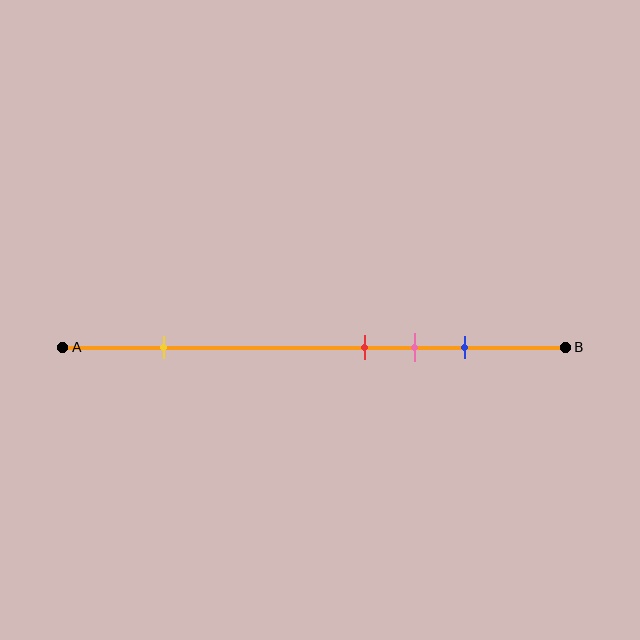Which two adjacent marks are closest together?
The red and pink marks are the closest adjacent pair.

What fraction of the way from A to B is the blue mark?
The blue mark is approximately 80% (0.8) of the way from A to B.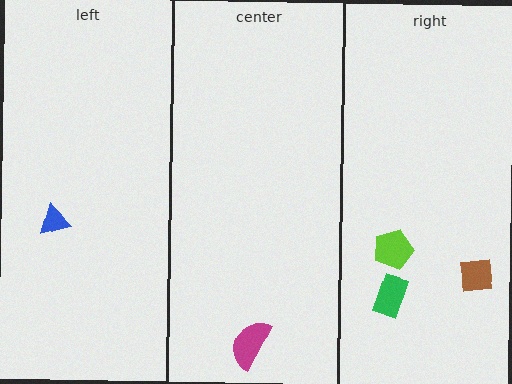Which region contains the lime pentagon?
The right region.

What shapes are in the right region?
The green rectangle, the brown square, the lime pentagon.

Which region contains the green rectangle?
The right region.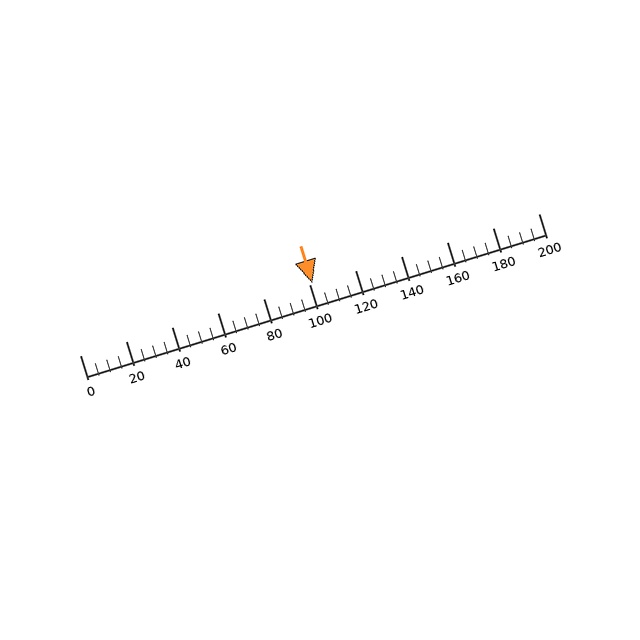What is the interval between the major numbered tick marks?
The major tick marks are spaced 20 units apart.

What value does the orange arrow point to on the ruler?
The orange arrow points to approximately 102.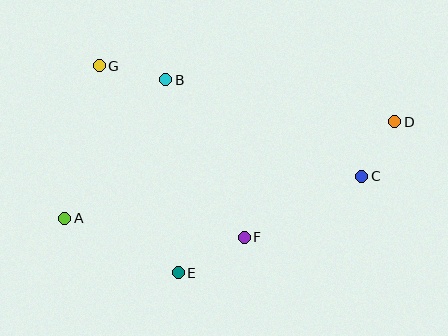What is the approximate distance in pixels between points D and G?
The distance between D and G is approximately 301 pixels.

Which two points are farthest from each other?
Points A and D are farthest from each other.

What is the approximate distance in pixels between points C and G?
The distance between C and G is approximately 285 pixels.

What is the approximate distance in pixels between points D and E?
The distance between D and E is approximately 264 pixels.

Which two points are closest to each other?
Points C and D are closest to each other.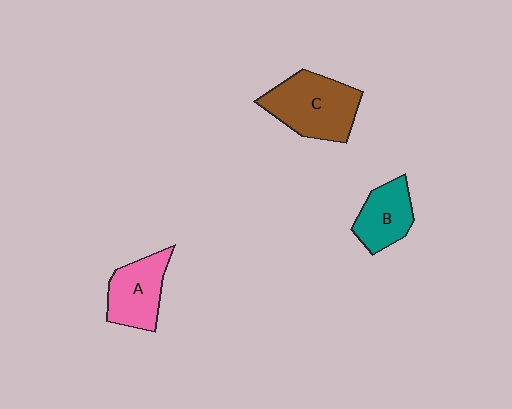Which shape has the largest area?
Shape C (brown).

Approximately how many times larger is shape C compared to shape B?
Approximately 1.6 times.